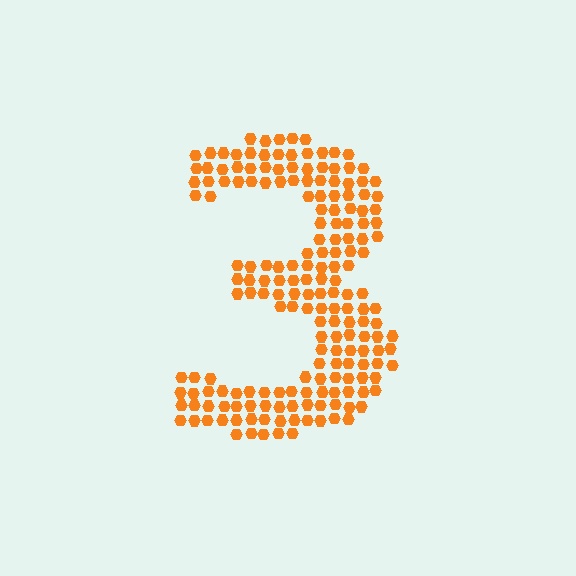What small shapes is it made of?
It is made of small hexagons.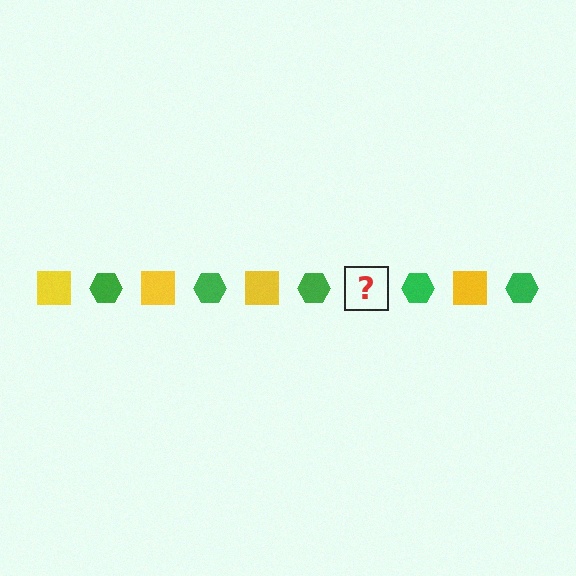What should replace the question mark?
The question mark should be replaced with a yellow square.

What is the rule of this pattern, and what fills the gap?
The rule is that the pattern alternates between yellow square and green hexagon. The gap should be filled with a yellow square.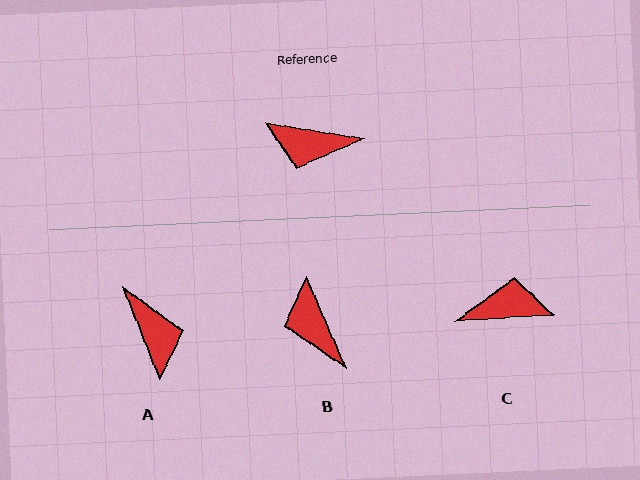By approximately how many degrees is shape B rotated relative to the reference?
Approximately 57 degrees clockwise.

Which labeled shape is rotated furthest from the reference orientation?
C, about 168 degrees away.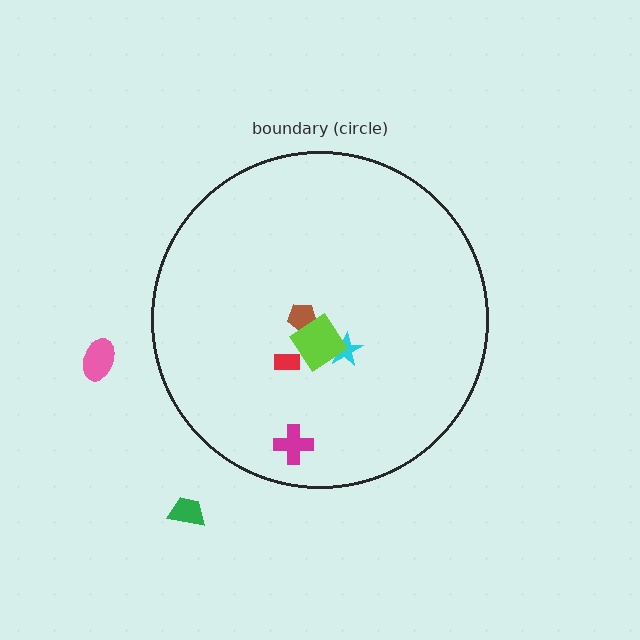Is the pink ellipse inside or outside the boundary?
Outside.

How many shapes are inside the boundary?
5 inside, 2 outside.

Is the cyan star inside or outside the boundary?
Inside.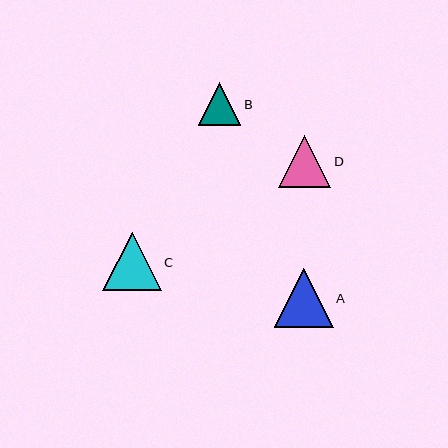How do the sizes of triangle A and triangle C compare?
Triangle A and triangle C are approximately the same size.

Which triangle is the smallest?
Triangle B is the smallest with a size of approximately 43 pixels.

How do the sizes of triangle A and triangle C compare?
Triangle A and triangle C are approximately the same size.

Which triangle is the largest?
Triangle A is the largest with a size of approximately 59 pixels.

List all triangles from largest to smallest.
From largest to smallest: A, C, D, B.